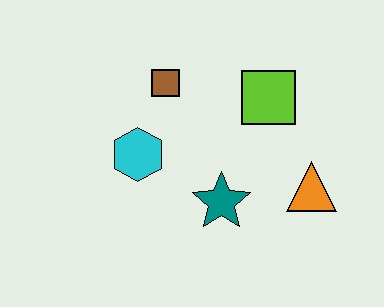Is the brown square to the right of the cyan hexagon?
Yes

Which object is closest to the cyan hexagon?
The brown square is closest to the cyan hexagon.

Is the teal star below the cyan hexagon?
Yes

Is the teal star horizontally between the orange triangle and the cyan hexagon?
Yes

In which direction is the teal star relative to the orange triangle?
The teal star is to the left of the orange triangle.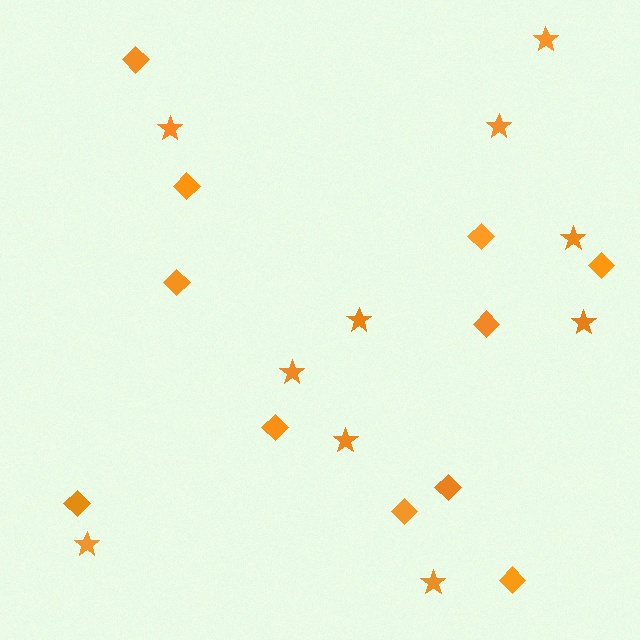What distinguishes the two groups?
There are 2 groups: one group of diamonds (11) and one group of stars (10).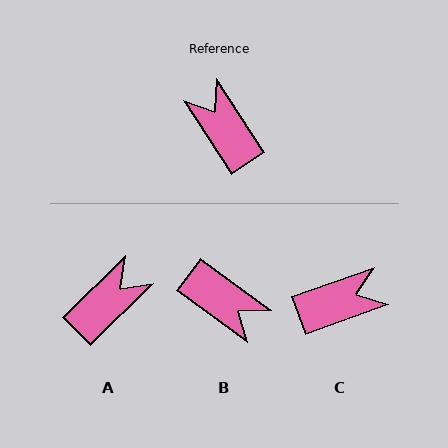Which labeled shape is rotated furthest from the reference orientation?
B, about 159 degrees away.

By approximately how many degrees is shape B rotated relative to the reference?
Approximately 159 degrees clockwise.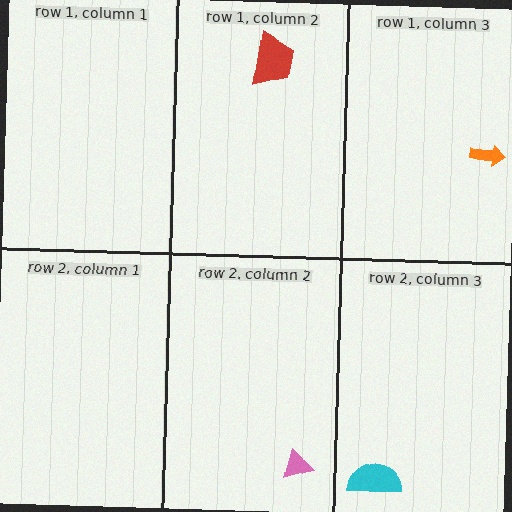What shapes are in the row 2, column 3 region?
The cyan semicircle.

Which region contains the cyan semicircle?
The row 2, column 3 region.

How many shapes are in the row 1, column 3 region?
1.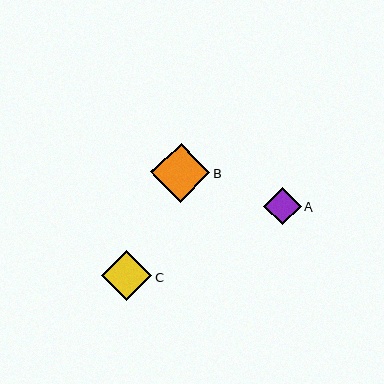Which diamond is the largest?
Diamond B is the largest with a size of approximately 59 pixels.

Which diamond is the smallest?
Diamond A is the smallest with a size of approximately 37 pixels.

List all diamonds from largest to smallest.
From largest to smallest: B, C, A.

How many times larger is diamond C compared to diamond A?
Diamond C is approximately 1.3 times the size of diamond A.